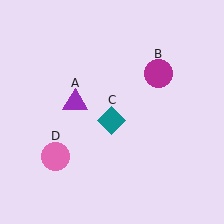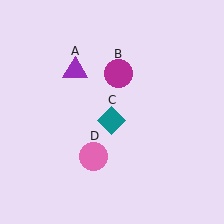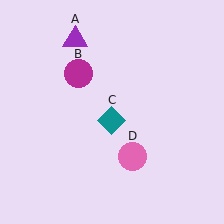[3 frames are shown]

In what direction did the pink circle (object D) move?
The pink circle (object D) moved right.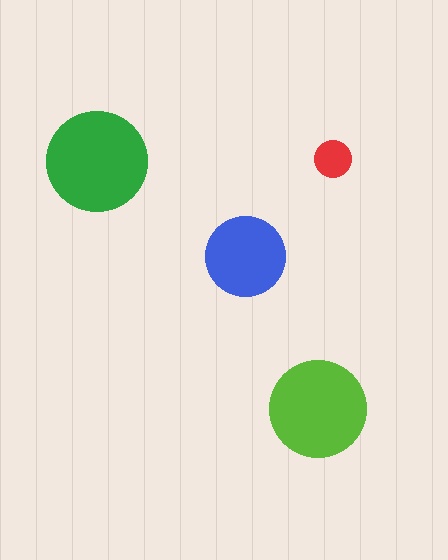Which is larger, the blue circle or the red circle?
The blue one.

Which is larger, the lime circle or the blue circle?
The lime one.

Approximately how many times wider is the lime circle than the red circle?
About 2.5 times wider.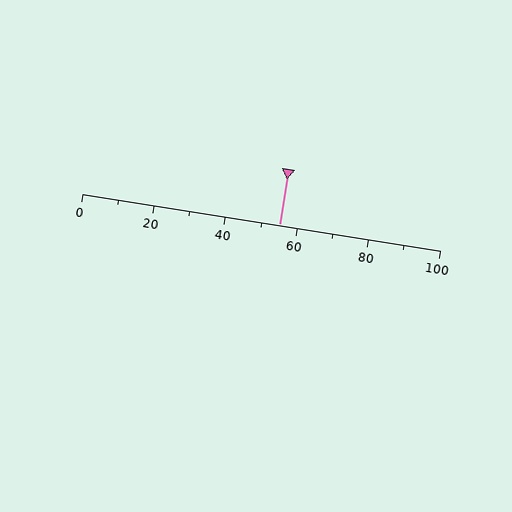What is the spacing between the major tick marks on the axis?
The major ticks are spaced 20 apart.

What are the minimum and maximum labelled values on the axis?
The axis runs from 0 to 100.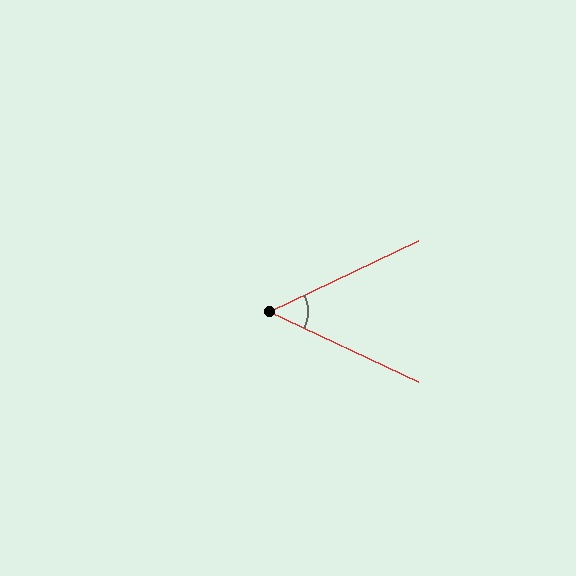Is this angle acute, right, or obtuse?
It is acute.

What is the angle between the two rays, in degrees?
Approximately 51 degrees.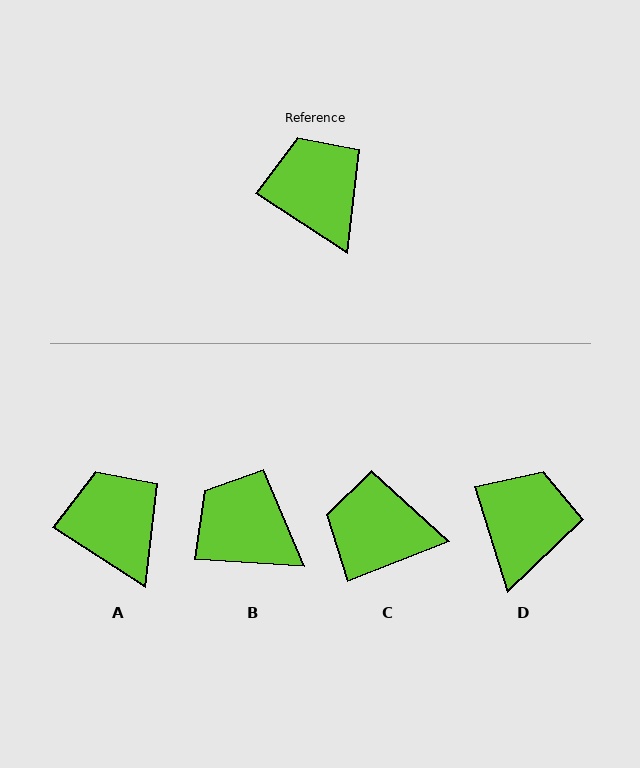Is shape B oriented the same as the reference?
No, it is off by about 29 degrees.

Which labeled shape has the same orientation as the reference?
A.